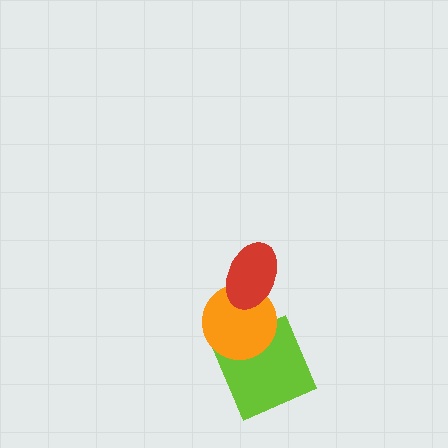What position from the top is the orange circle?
The orange circle is 2nd from the top.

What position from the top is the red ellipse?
The red ellipse is 1st from the top.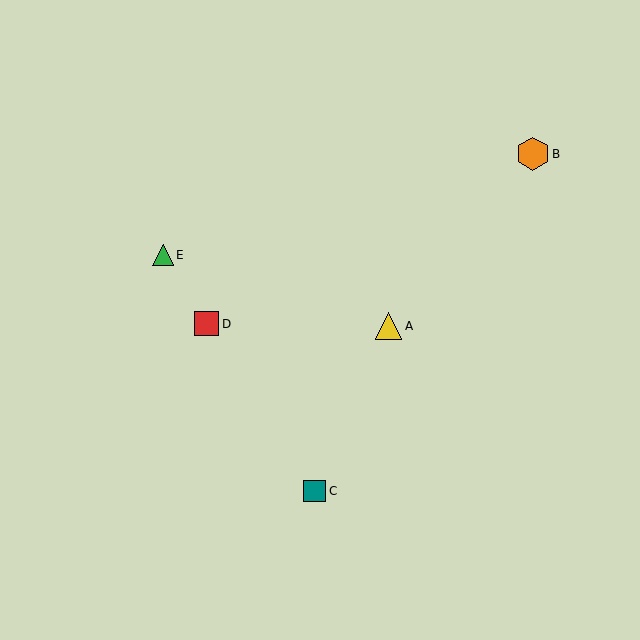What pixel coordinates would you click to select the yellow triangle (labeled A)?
Click at (389, 326) to select the yellow triangle A.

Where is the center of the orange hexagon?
The center of the orange hexagon is at (533, 154).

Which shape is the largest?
The orange hexagon (labeled B) is the largest.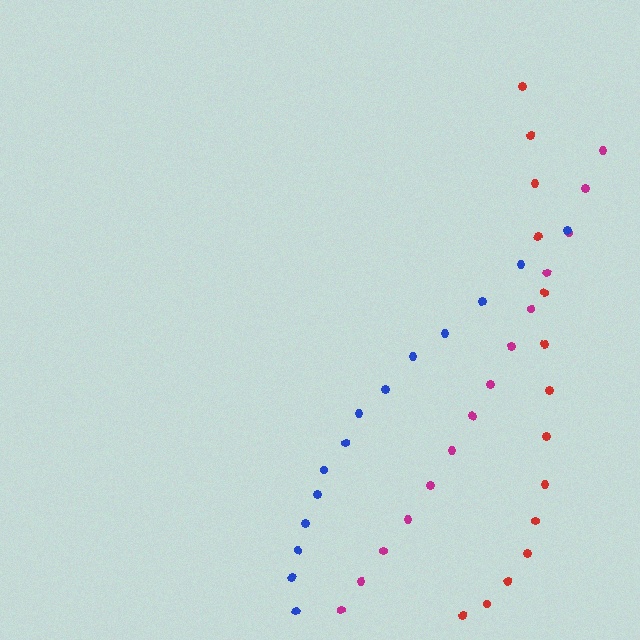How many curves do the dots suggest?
There are 3 distinct paths.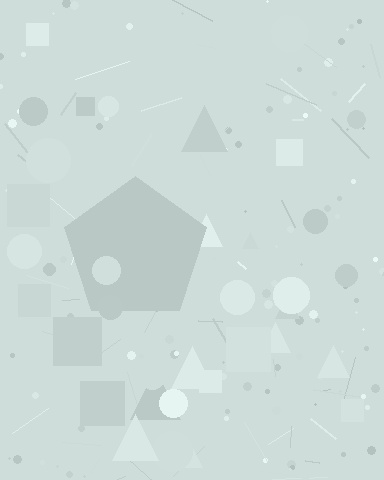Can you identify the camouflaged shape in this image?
The camouflaged shape is a pentagon.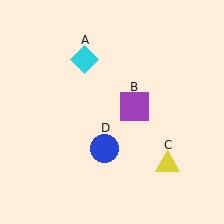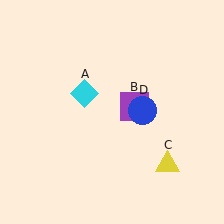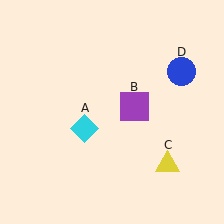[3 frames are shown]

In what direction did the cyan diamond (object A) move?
The cyan diamond (object A) moved down.